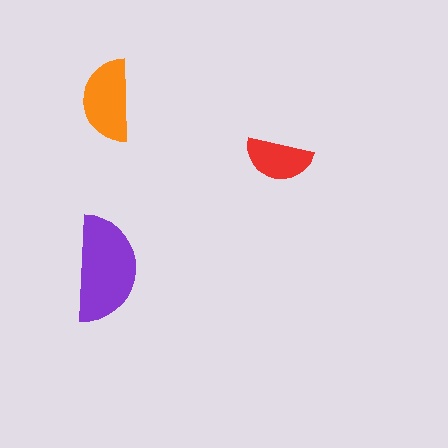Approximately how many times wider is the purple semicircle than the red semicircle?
About 1.5 times wider.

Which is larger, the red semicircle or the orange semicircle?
The orange one.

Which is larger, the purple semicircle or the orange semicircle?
The purple one.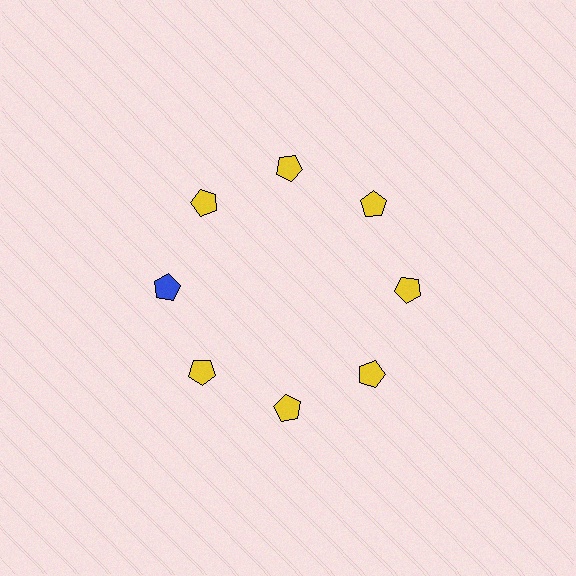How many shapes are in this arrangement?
There are 8 shapes arranged in a ring pattern.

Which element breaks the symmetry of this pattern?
The blue pentagon at roughly the 9 o'clock position breaks the symmetry. All other shapes are yellow pentagons.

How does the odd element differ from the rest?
It has a different color: blue instead of yellow.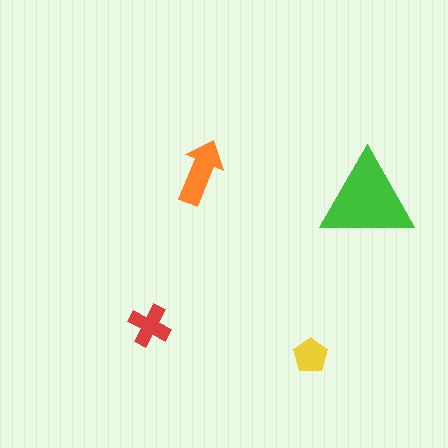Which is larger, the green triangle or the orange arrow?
The green triangle.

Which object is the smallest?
The yellow pentagon.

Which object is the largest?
The green triangle.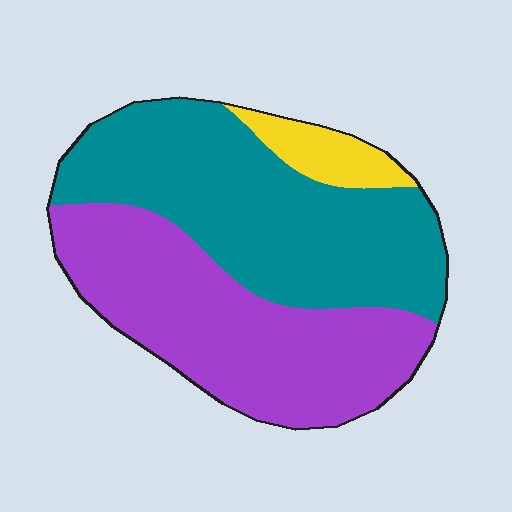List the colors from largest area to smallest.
From largest to smallest: teal, purple, yellow.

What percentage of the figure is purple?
Purple takes up between a third and a half of the figure.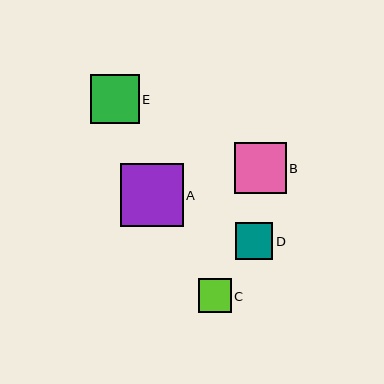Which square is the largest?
Square A is the largest with a size of approximately 63 pixels.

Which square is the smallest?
Square C is the smallest with a size of approximately 33 pixels.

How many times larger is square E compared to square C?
Square E is approximately 1.5 times the size of square C.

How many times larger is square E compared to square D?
Square E is approximately 1.3 times the size of square D.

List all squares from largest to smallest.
From largest to smallest: A, B, E, D, C.